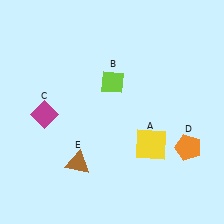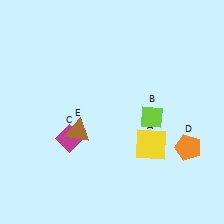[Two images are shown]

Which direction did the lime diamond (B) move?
The lime diamond (B) moved right.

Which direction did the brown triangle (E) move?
The brown triangle (E) moved up.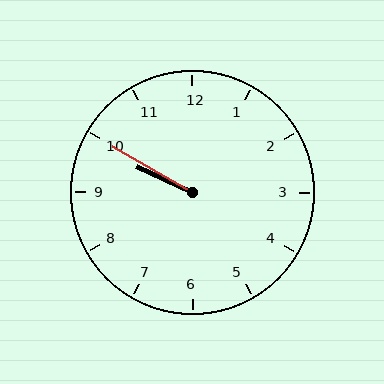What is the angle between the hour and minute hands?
Approximately 5 degrees.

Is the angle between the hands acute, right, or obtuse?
It is acute.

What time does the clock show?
9:50.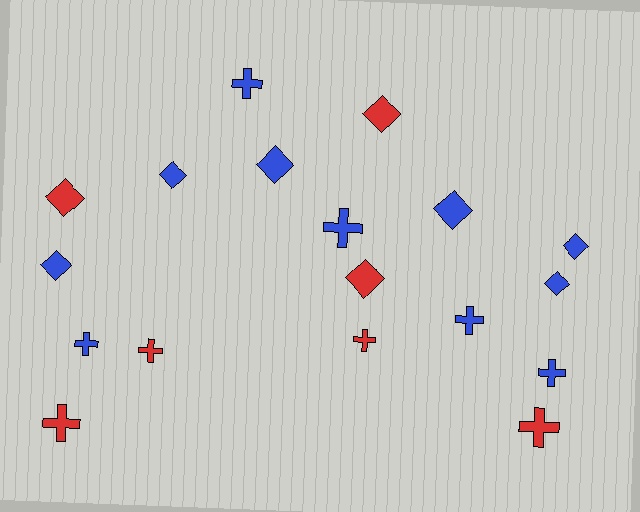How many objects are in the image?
There are 18 objects.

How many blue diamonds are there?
There are 6 blue diamonds.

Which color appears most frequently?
Blue, with 11 objects.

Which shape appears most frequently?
Diamond, with 9 objects.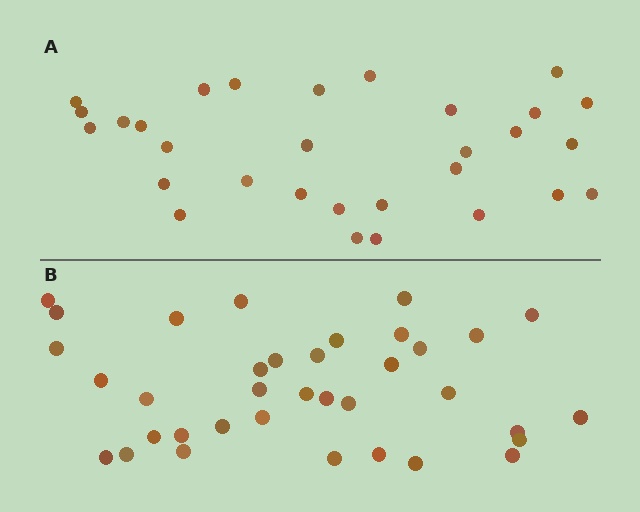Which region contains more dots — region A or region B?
Region B (the bottom region) has more dots.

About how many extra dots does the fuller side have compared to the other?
Region B has about 6 more dots than region A.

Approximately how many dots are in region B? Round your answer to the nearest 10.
About 40 dots. (The exact count is 36, which rounds to 40.)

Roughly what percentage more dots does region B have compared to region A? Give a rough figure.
About 20% more.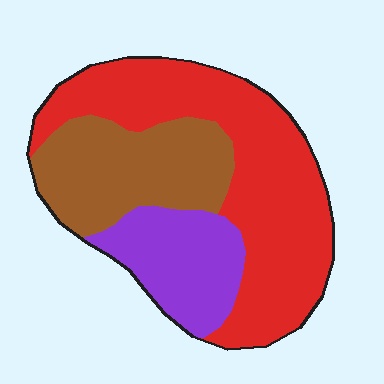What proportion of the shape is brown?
Brown covers 28% of the shape.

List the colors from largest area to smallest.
From largest to smallest: red, brown, purple.